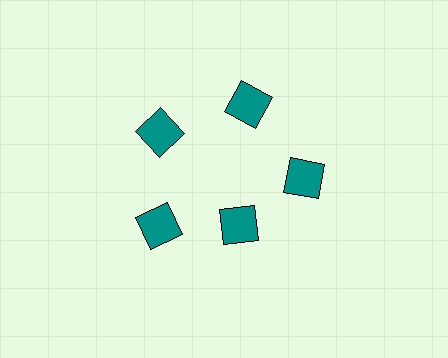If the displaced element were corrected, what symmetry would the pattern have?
It would have 5-fold rotational symmetry — the pattern would map onto itself every 72 degrees.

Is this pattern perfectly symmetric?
No. The 5 teal squares are arranged in a ring, but one element near the 5 o'clock position is pulled inward toward the center, breaking the 5-fold rotational symmetry.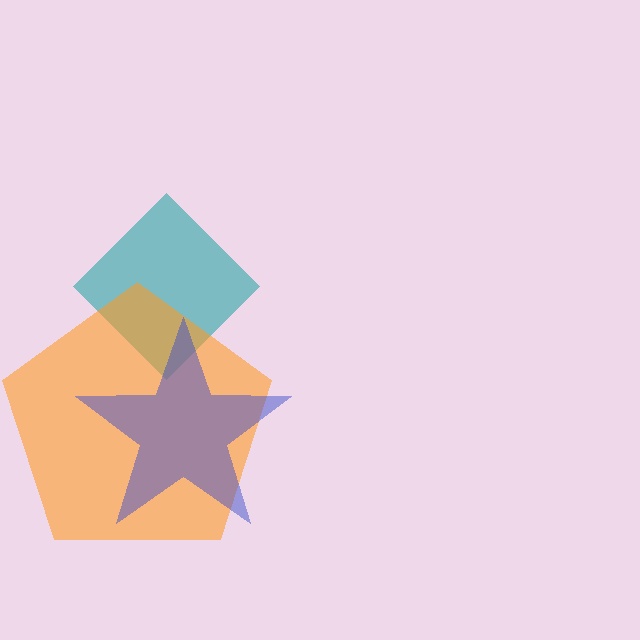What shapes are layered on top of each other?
The layered shapes are: a teal diamond, an orange pentagon, a blue star.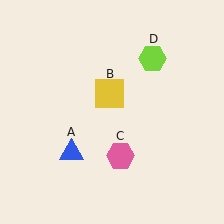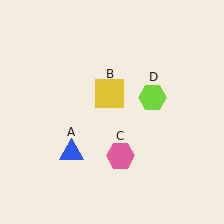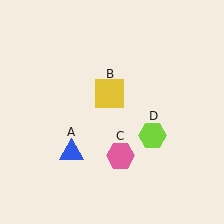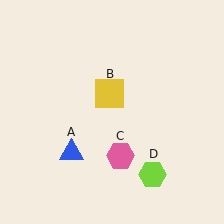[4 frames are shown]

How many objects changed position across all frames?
1 object changed position: lime hexagon (object D).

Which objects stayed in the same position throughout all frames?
Blue triangle (object A) and yellow square (object B) and pink hexagon (object C) remained stationary.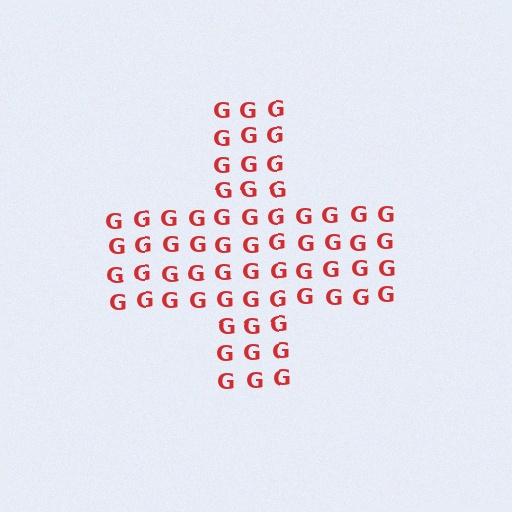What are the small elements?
The small elements are letter G's.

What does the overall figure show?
The overall figure shows a cross.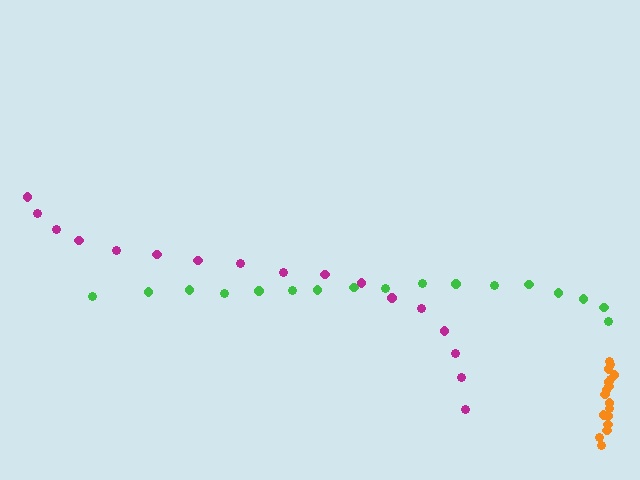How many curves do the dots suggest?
There are 3 distinct paths.